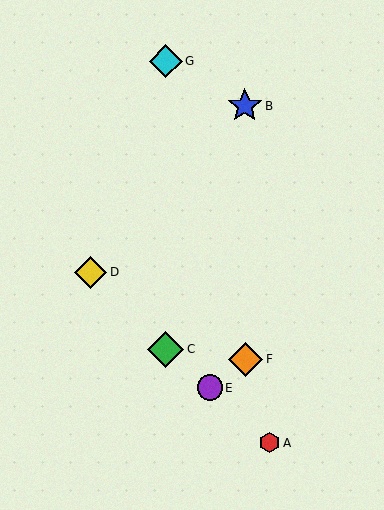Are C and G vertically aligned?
Yes, both are at x≈166.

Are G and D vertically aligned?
No, G is at x≈166 and D is at x≈91.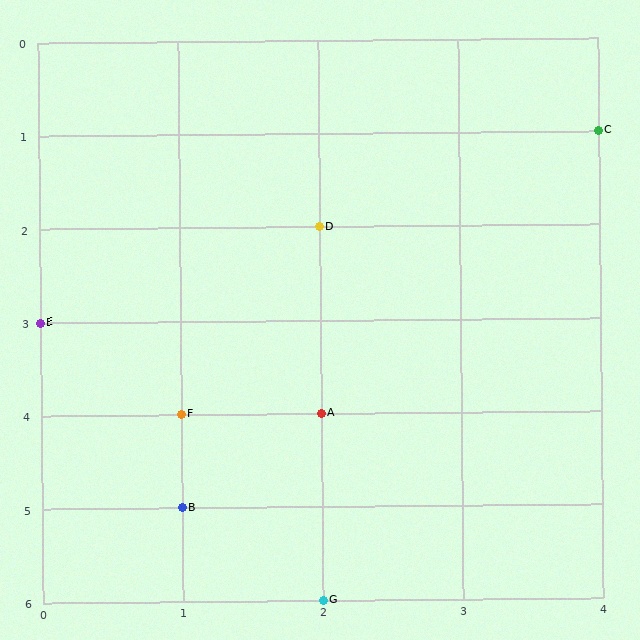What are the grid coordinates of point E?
Point E is at grid coordinates (0, 3).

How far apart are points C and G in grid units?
Points C and G are 2 columns and 5 rows apart (about 5.4 grid units diagonally).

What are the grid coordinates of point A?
Point A is at grid coordinates (2, 4).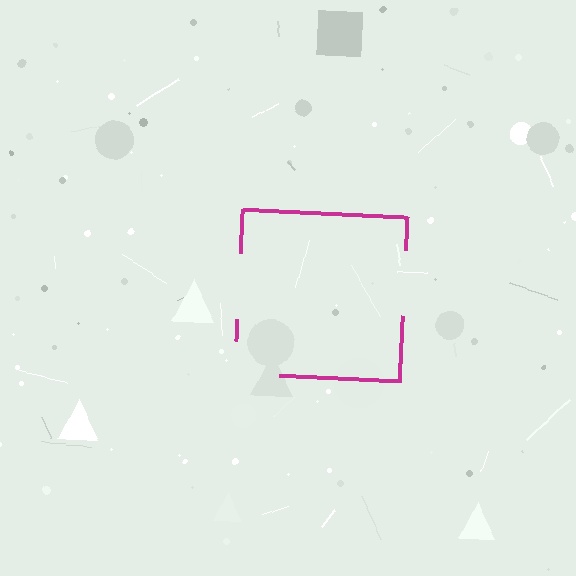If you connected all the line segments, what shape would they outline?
They would outline a square.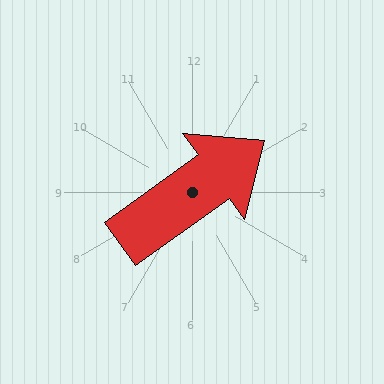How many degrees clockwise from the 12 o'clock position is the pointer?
Approximately 54 degrees.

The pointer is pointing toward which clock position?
Roughly 2 o'clock.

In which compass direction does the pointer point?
Northeast.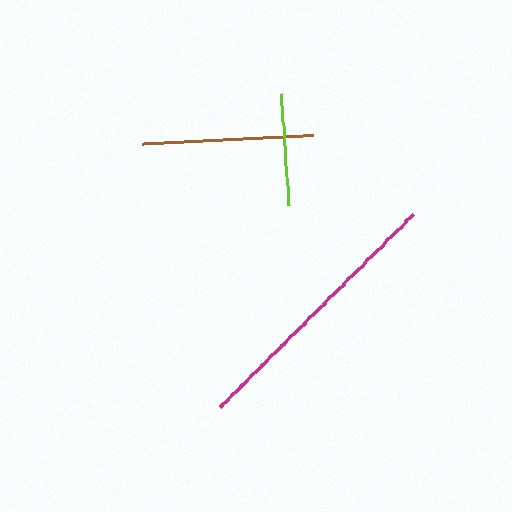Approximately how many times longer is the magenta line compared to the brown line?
The magenta line is approximately 1.6 times the length of the brown line.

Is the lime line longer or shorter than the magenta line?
The magenta line is longer than the lime line.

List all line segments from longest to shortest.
From longest to shortest: magenta, brown, lime.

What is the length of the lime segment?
The lime segment is approximately 111 pixels long.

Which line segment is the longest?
The magenta line is the longest at approximately 273 pixels.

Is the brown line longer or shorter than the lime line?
The brown line is longer than the lime line.